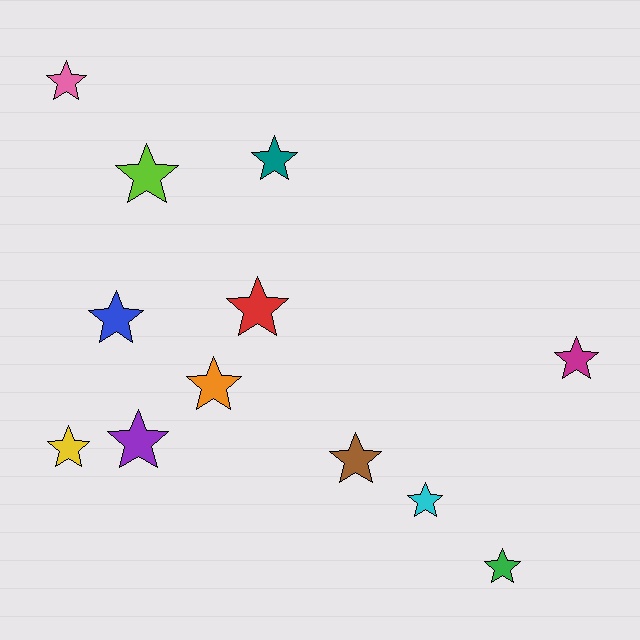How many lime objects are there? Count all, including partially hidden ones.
There is 1 lime object.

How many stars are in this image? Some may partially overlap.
There are 12 stars.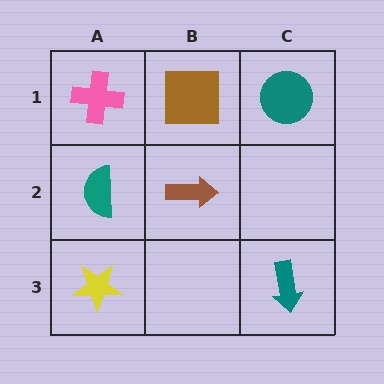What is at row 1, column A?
A pink cross.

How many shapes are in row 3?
2 shapes.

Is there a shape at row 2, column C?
No, that cell is empty.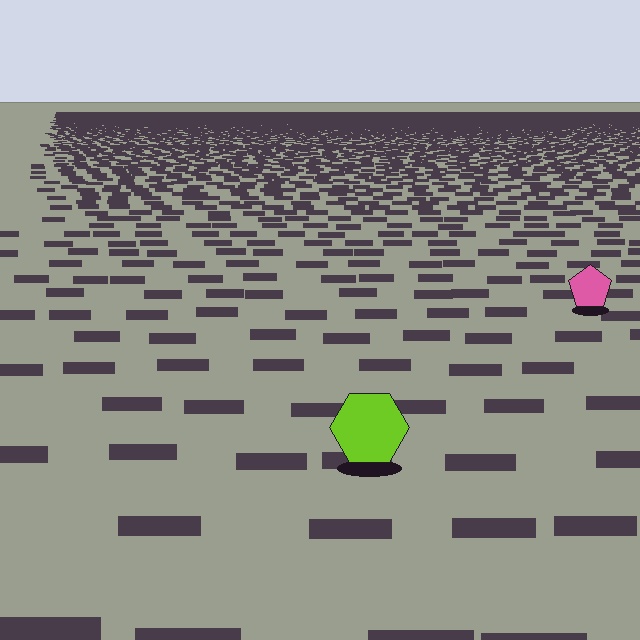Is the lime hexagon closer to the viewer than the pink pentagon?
Yes. The lime hexagon is closer — you can tell from the texture gradient: the ground texture is coarser near it.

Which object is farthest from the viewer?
The pink pentagon is farthest from the viewer. It appears smaller and the ground texture around it is denser.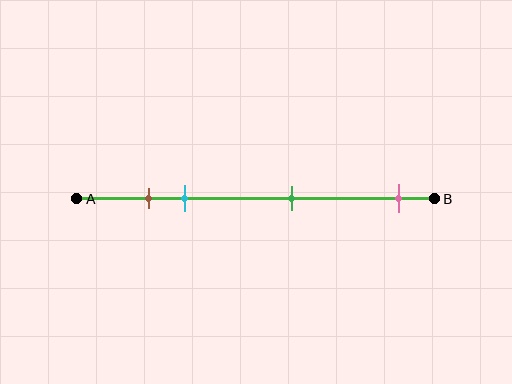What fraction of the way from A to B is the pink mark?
The pink mark is approximately 90% (0.9) of the way from A to B.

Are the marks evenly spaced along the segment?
No, the marks are not evenly spaced.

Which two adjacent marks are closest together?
The brown and cyan marks are the closest adjacent pair.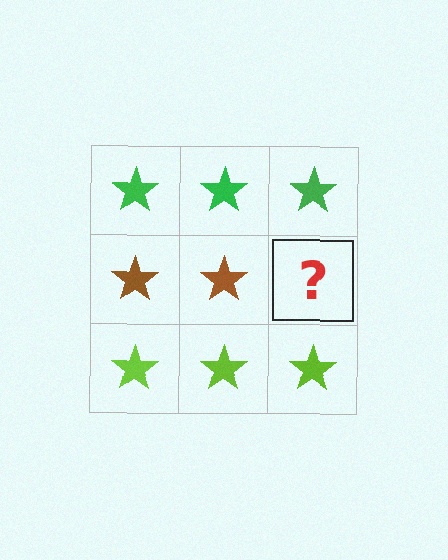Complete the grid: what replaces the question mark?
The question mark should be replaced with a brown star.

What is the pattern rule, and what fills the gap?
The rule is that each row has a consistent color. The gap should be filled with a brown star.